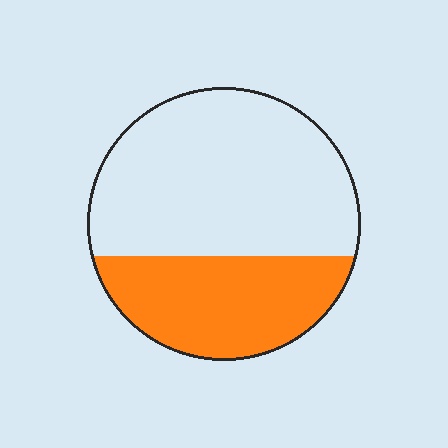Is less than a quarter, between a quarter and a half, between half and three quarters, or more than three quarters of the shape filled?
Between a quarter and a half.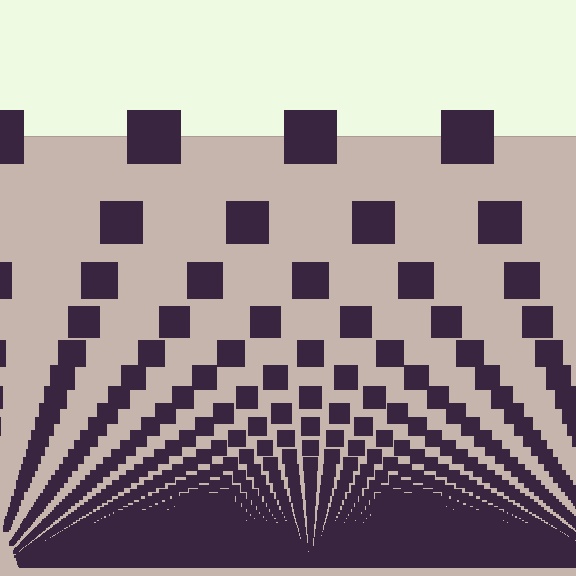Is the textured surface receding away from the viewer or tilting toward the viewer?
The surface appears to tilt toward the viewer. Texture elements get larger and sparser toward the top.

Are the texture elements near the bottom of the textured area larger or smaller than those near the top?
Smaller. The gradient is inverted — elements near the bottom are smaller and denser.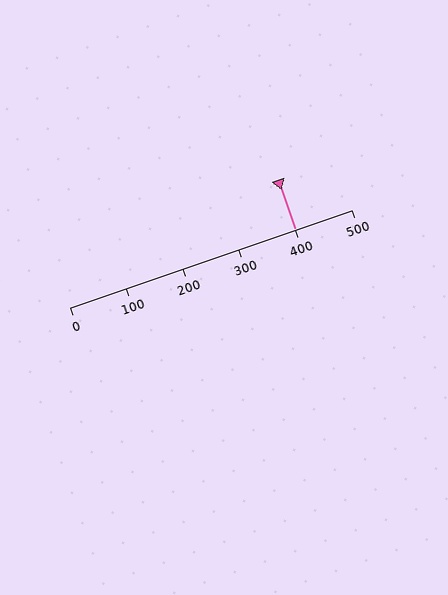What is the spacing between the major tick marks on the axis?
The major ticks are spaced 100 apart.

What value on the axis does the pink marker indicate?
The marker indicates approximately 400.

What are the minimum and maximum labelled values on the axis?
The axis runs from 0 to 500.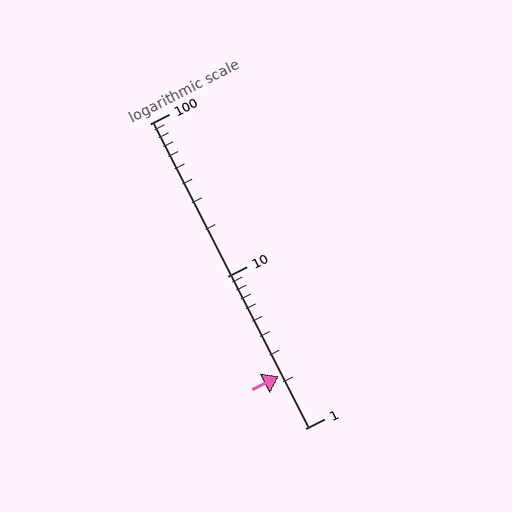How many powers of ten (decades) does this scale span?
The scale spans 2 decades, from 1 to 100.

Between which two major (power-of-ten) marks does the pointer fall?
The pointer is between 1 and 10.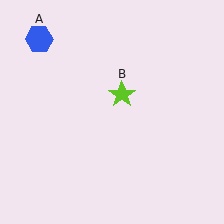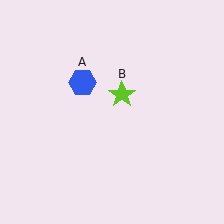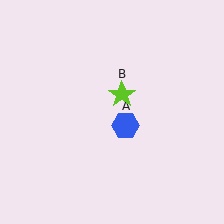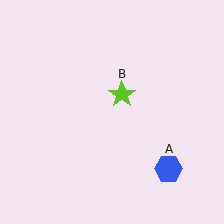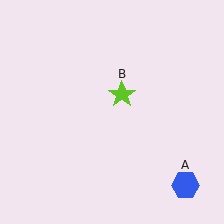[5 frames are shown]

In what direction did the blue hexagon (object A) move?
The blue hexagon (object A) moved down and to the right.